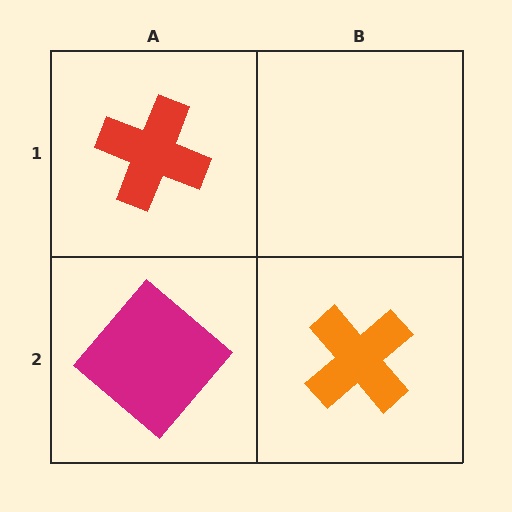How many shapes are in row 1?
1 shape.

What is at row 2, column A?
A magenta diamond.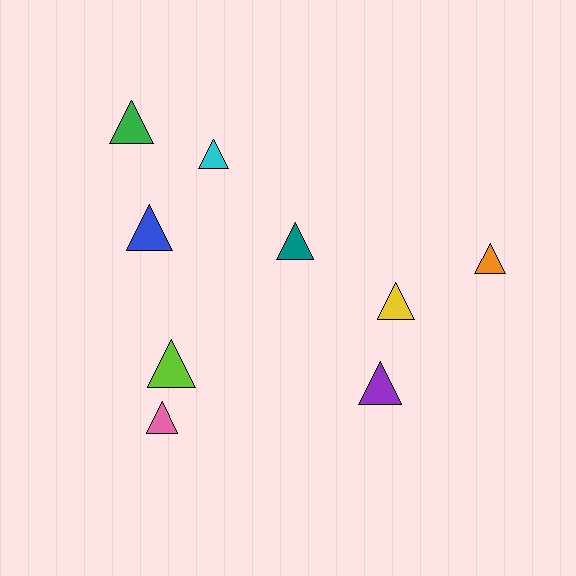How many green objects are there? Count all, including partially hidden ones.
There is 1 green object.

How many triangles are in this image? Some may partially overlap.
There are 9 triangles.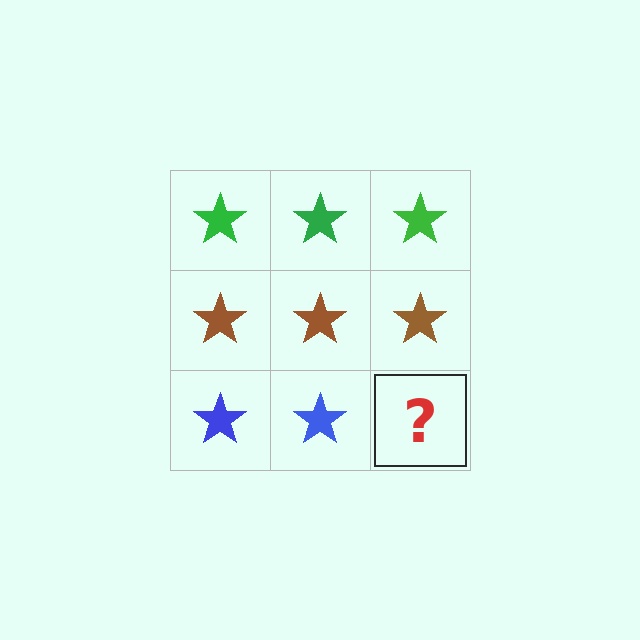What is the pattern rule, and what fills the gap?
The rule is that each row has a consistent color. The gap should be filled with a blue star.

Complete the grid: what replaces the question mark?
The question mark should be replaced with a blue star.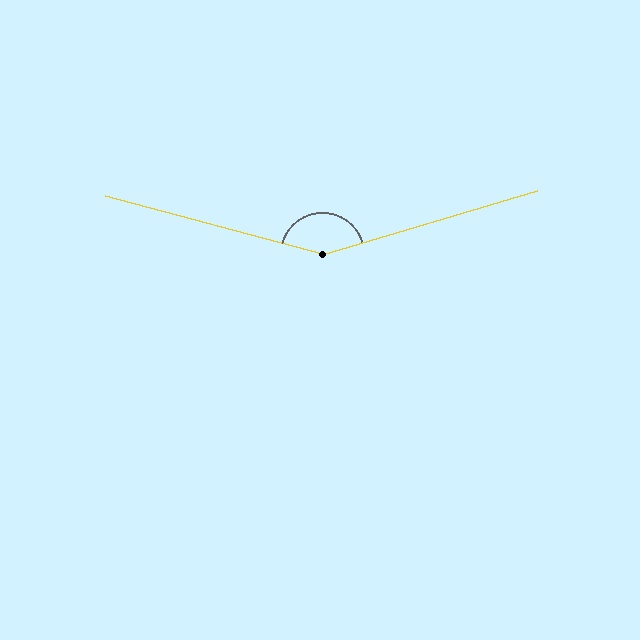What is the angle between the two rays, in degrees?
Approximately 149 degrees.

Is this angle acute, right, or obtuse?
It is obtuse.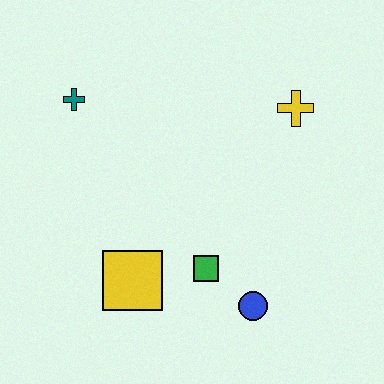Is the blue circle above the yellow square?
No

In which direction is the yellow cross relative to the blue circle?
The yellow cross is above the blue circle.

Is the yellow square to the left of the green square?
Yes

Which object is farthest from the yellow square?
The yellow cross is farthest from the yellow square.